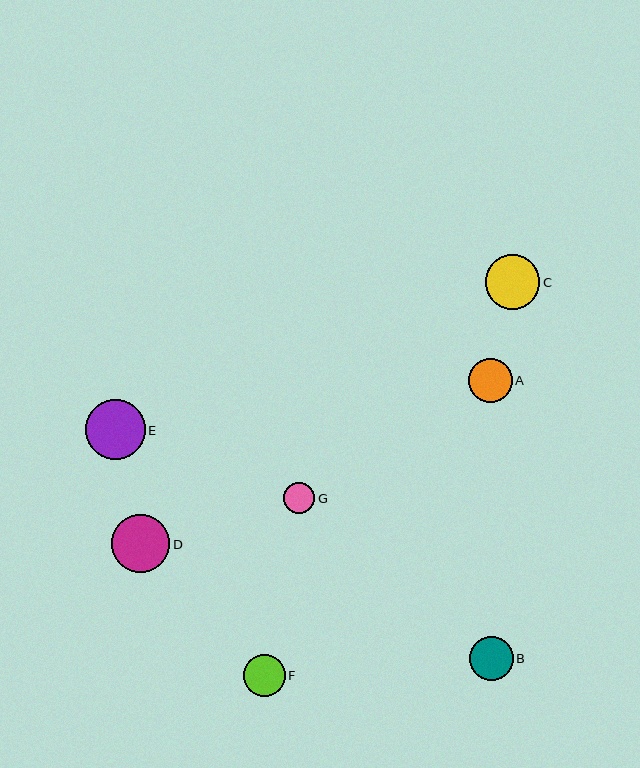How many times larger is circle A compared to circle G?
Circle A is approximately 1.4 times the size of circle G.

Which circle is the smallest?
Circle G is the smallest with a size of approximately 31 pixels.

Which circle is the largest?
Circle E is the largest with a size of approximately 60 pixels.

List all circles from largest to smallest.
From largest to smallest: E, D, C, A, B, F, G.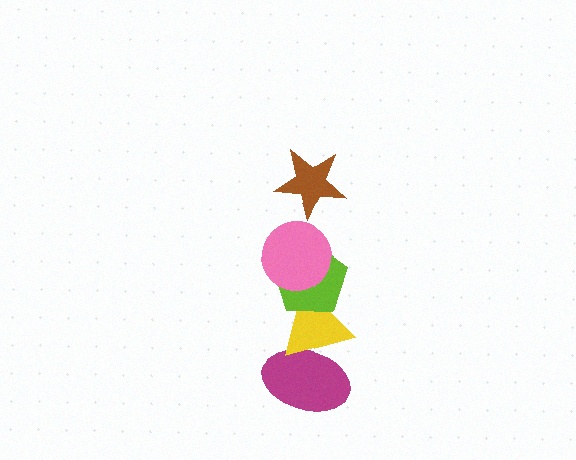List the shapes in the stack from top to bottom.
From top to bottom: the brown star, the pink circle, the lime pentagon, the yellow triangle, the magenta ellipse.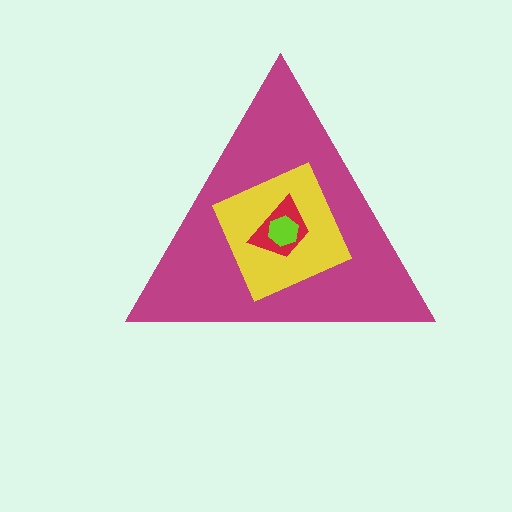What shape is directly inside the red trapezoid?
The lime hexagon.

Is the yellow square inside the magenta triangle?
Yes.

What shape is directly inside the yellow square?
The red trapezoid.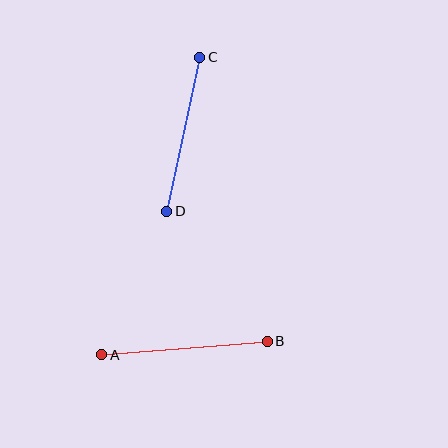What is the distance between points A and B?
The distance is approximately 166 pixels.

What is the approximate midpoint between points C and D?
The midpoint is at approximately (183, 134) pixels.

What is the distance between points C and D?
The distance is approximately 158 pixels.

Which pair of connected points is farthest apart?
Points A and B are farthest apart.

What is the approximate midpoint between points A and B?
The midpoint is at approximately (184, 348) pixels.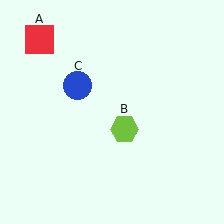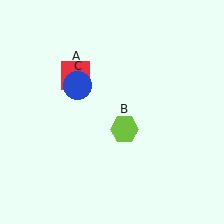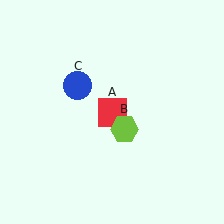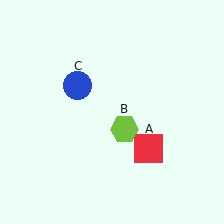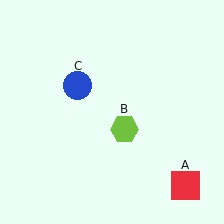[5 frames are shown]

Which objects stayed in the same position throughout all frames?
Lime hexagon (object B) and blue circle (object C) remained stationary.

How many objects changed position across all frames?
1 object changed position: red square (object A).